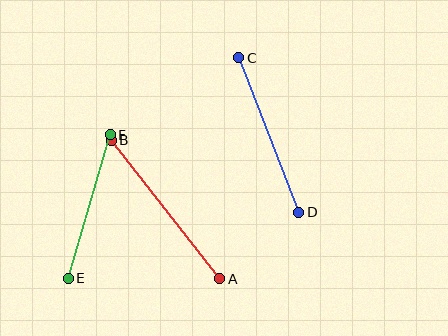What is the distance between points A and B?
The distance is approximately 176 pixels.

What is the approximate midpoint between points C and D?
The midpoint is at approximately (269, 135) pixels.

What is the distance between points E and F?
The distance is approximately 150 pixels.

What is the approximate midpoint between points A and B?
The midpoint is at approximately (165, 210) pixels.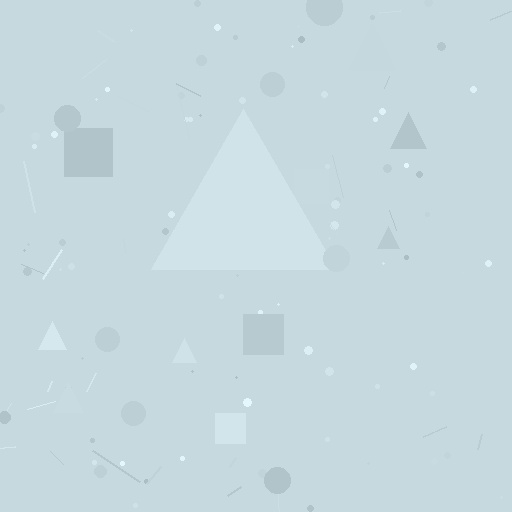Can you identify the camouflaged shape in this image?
The camouflaged shape is a triangle.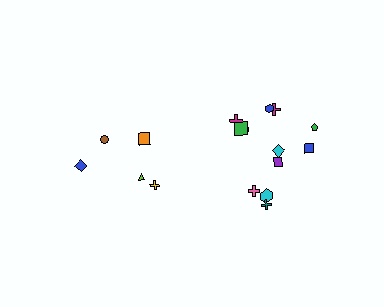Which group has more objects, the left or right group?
The right group.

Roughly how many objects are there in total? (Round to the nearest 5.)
Roughly 15 objects in total.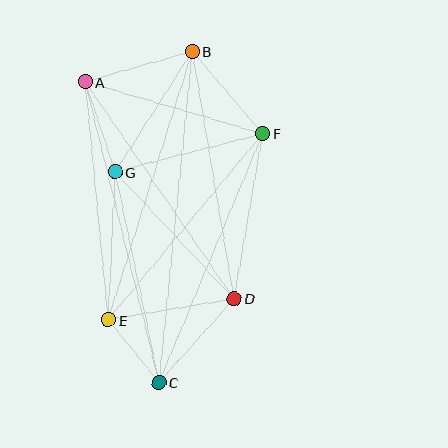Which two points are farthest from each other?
Points B and C are farthest from each other.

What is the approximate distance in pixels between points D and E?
The distance between D and E is approximately 128 pixels.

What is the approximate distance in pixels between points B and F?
The distance between B and F is approximately 108 pixels.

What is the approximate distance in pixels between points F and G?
The distance between F and G is approximately 153 pixels.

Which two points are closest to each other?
Points C and E are closest to each other.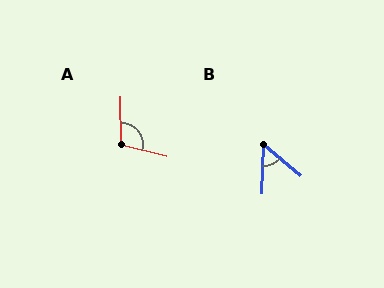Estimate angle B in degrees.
Approximately 51 degrees.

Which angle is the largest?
A, at approximately 105 degrees.